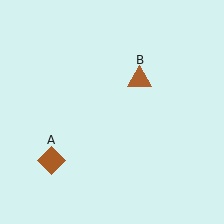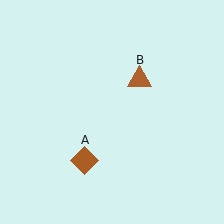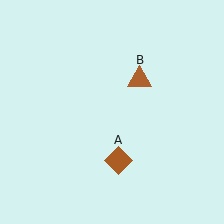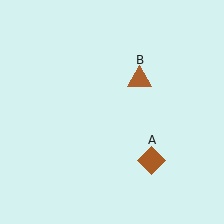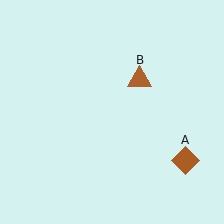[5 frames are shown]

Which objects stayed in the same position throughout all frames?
Brown triangle (object B) remained stationary.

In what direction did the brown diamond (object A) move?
The brown diamond (object A) moved right.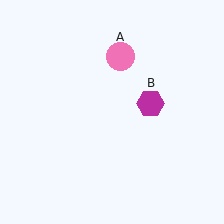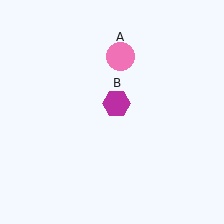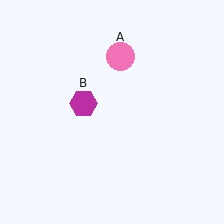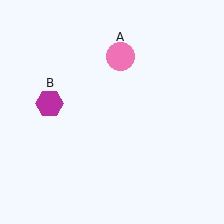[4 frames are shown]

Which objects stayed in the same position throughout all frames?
Pink circle (object A) remained stationary.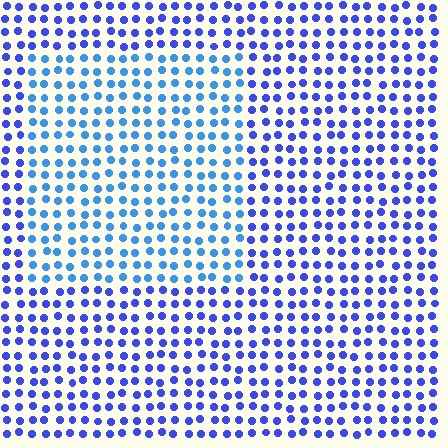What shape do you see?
I see a rectangle.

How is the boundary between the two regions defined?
The boundary is defined purely by a slight shift in hue (about 28 degrees). Spacing, size, and orientation are identical on both sides.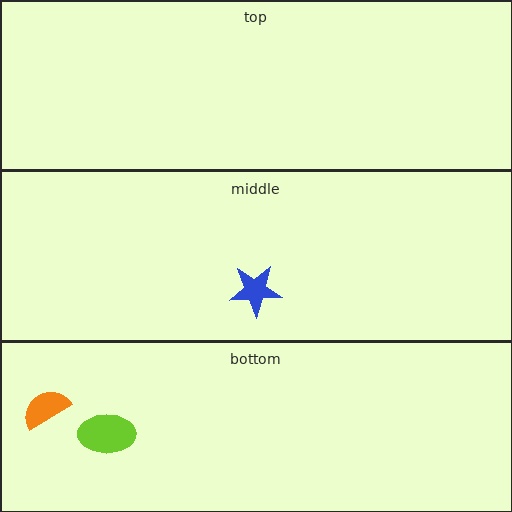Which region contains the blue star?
The middle region.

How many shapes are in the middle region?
1.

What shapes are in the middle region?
The blue star.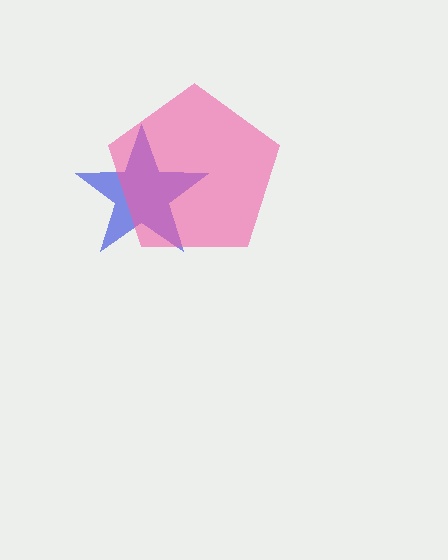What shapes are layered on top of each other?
The layered shapes are: a blue star, a pink pentagon.